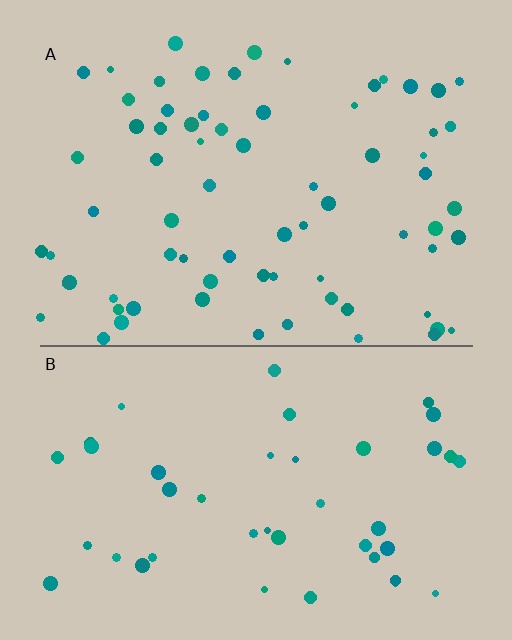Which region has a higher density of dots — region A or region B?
A (the top).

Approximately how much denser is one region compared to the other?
Approximately 1.7× — region A over region B.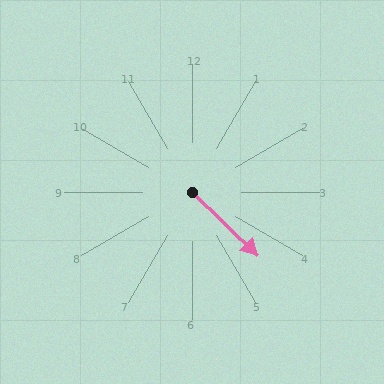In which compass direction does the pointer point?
Southeast.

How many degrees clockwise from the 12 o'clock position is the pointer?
Approximately 134 degrees.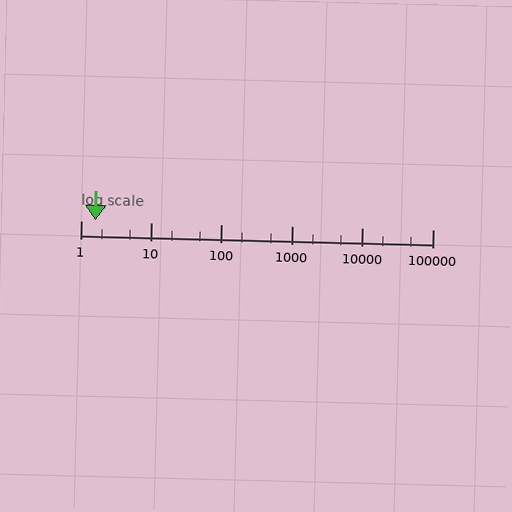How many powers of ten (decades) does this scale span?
The scale spans 5 decades, from 1 to 100000.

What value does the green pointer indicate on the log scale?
The pointer indicates approximately 1.6.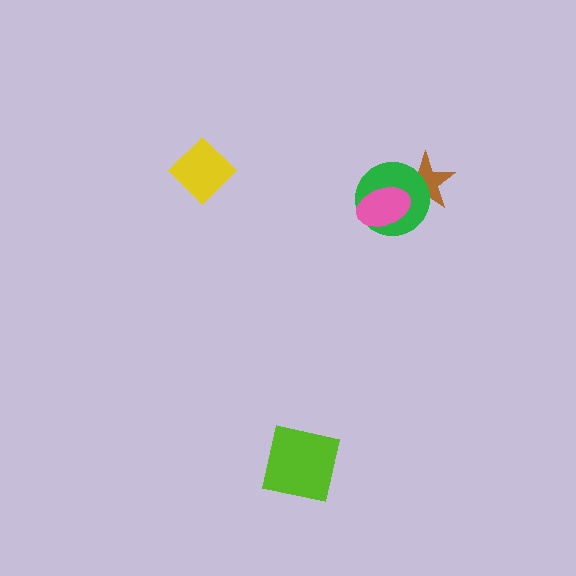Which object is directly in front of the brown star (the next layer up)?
The green circle is directly in front of the brown star.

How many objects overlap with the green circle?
2 objects overlap with the green circle.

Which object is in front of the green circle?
The pink ellipse is in front of the green circle.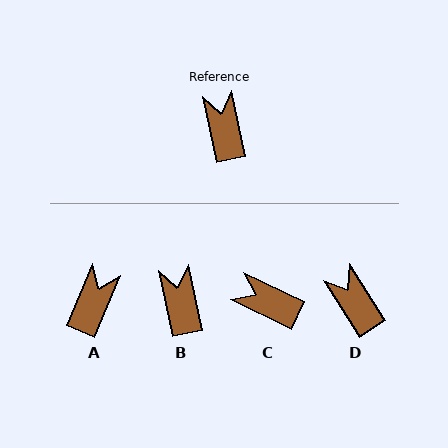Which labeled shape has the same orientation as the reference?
B.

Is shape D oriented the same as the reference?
No, it is off by about 21 degrees.